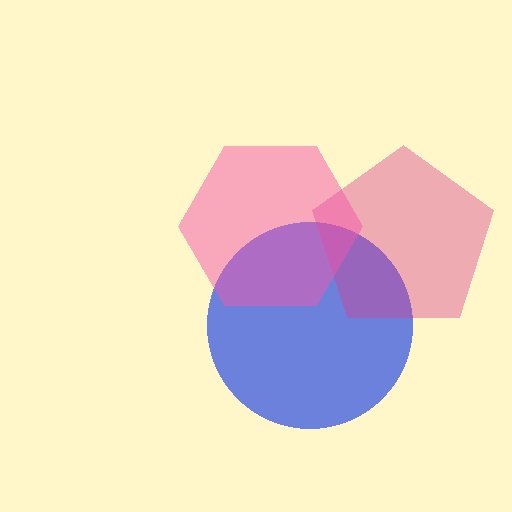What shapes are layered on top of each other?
The layered shapes are: a blue circle, a magenta pentagon, a pink hexagon.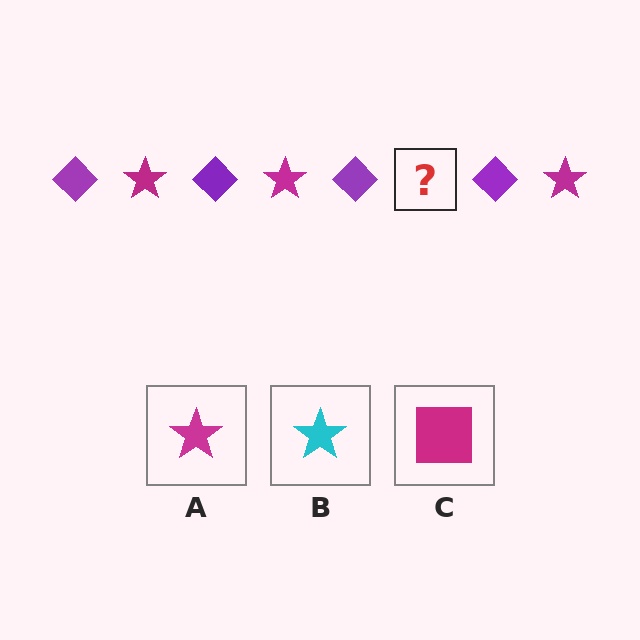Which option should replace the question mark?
Option A.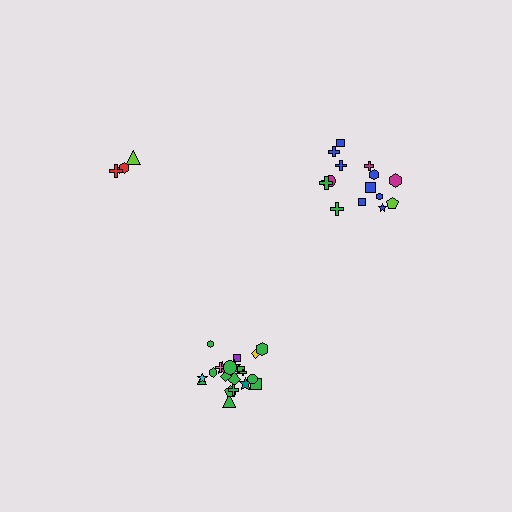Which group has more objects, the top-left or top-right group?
The top-right group.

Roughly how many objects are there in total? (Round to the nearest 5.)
Roughly 40 objects in total.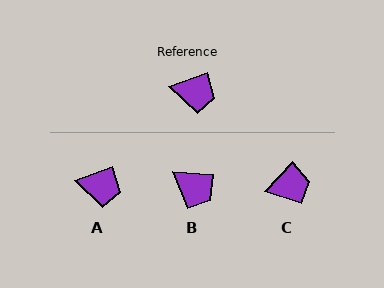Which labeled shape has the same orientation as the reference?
A.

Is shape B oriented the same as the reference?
No, it is off by about 24 degrees.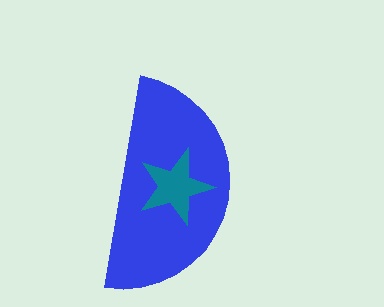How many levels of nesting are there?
2.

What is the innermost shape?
The teal star.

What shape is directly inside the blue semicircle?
The teal star.